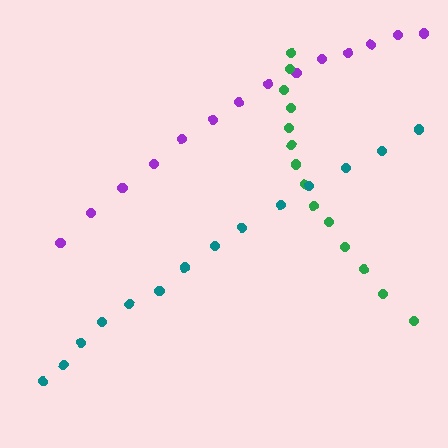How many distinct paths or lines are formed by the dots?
There are 3 distinct paths.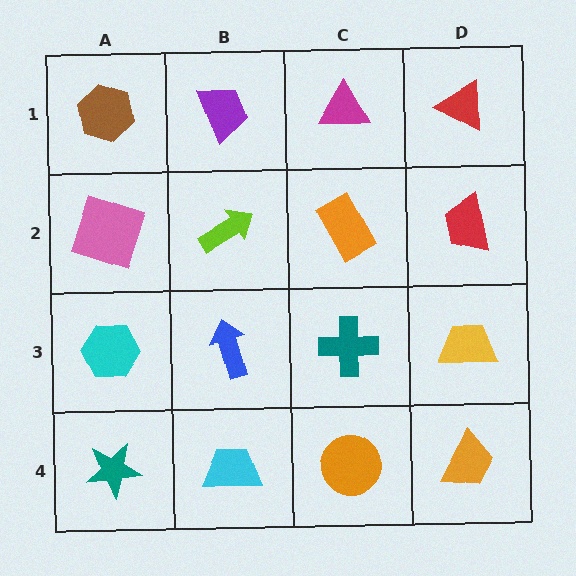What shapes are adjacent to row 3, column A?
A pink square (row 2, column A), a teal star (row 4, column A), a blue arrow (row 3, column B).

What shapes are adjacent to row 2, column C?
A magenta triangle (row 1, column C), a teal cross (row 3, column C), a lime arrow (row 2, column B), a red trapezoid (row 2, column D).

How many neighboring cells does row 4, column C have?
3.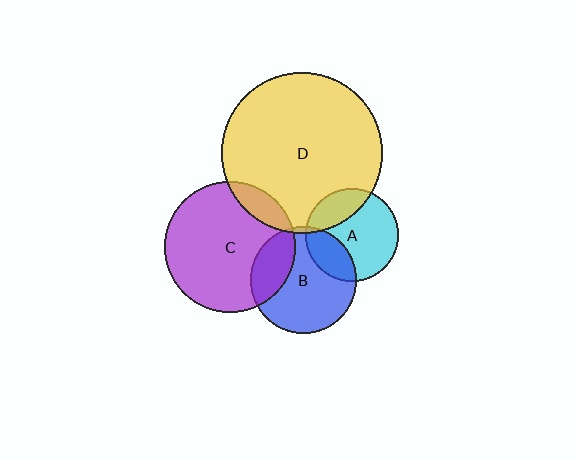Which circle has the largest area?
Circle D (yellow).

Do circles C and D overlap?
Yes.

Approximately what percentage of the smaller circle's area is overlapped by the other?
Approximately 10%.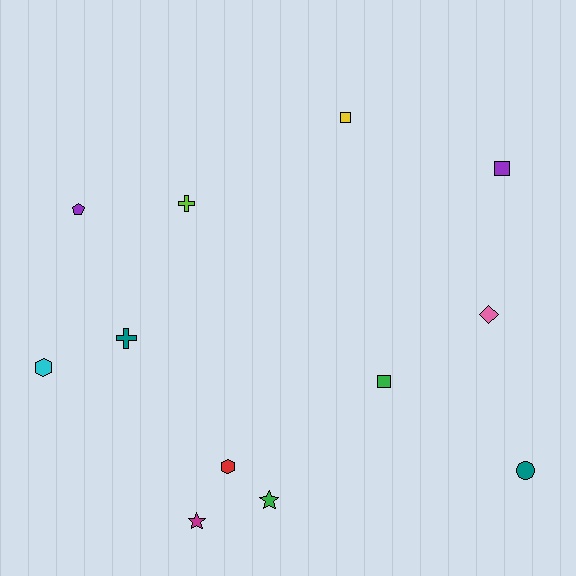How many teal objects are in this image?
There are 2 teal objects.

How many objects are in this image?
There are 12 objects.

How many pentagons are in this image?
There is 1 pentagon.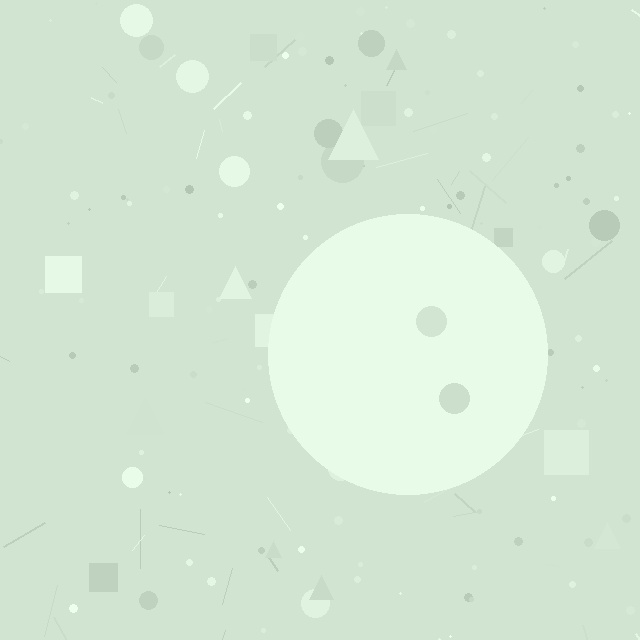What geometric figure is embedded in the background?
A circle is embedded in the background.